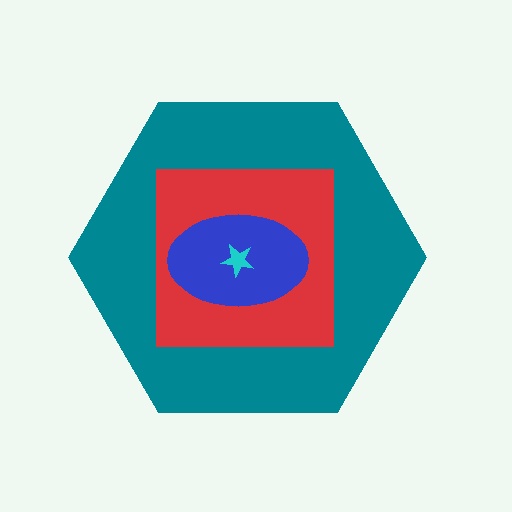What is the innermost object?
The cyan star.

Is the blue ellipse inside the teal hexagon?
Yes.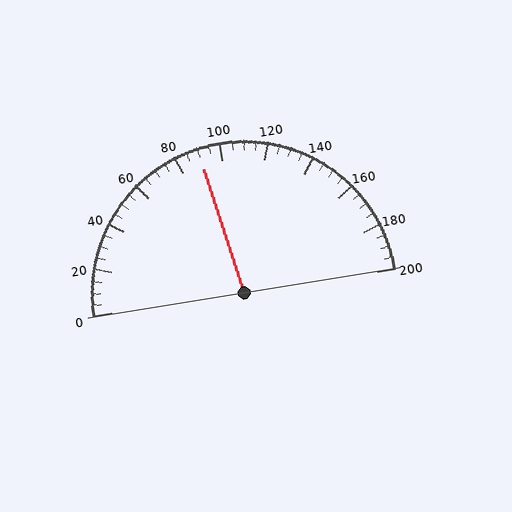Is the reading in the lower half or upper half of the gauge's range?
The reading is in the lower half of the range (0 to 200).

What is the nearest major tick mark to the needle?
The nearest major tick mark is 80.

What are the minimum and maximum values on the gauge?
The gauge ranges from 0 to 200.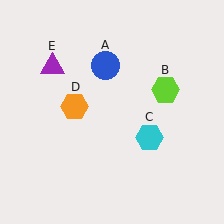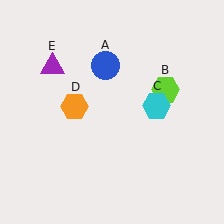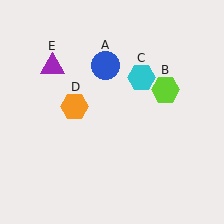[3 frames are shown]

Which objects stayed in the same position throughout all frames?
Blue circle (object A) and lime hexagon (object B) and orange hexagon (object D) and purple triangle (object E) remained stationary.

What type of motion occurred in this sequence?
The cyan hexagon (object C) rotated counterclockwise around the center of the scene.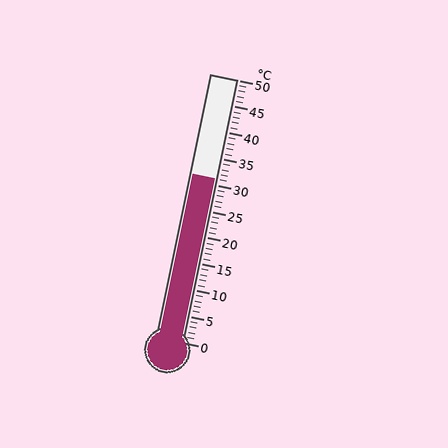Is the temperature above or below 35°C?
The temperature is below 35°C.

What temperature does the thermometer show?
The thermometer shows approximately 31°C.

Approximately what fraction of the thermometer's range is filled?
The thermometer is filled to approximately 60% of its range.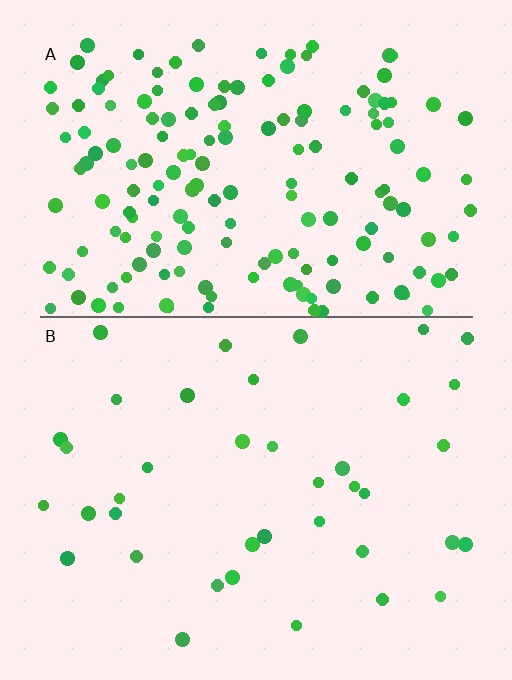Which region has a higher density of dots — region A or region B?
A (the top).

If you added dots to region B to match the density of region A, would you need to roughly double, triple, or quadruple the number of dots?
Approximately quadruple.